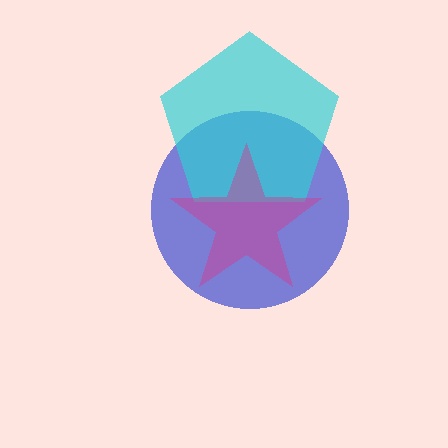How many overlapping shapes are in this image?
There are 3 overlapping shapes in the image.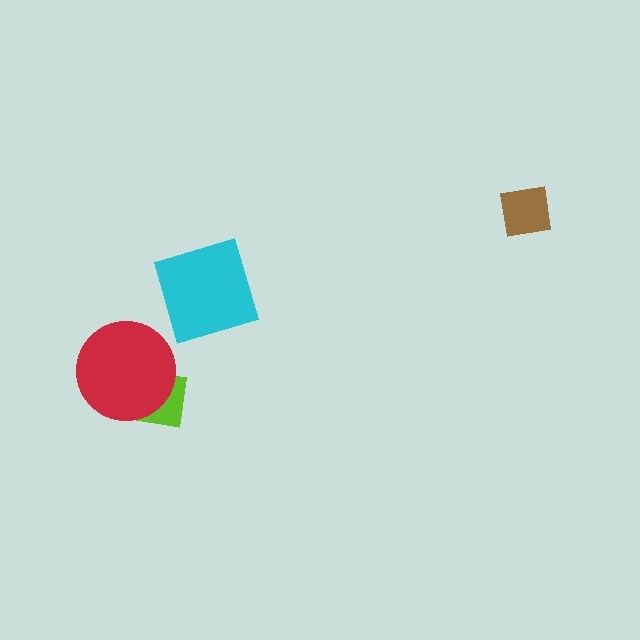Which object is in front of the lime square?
The red circle is in front of the lime square.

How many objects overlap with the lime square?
1 object overlaps with the lime square.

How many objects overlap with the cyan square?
0 objects overlap with the cyan square.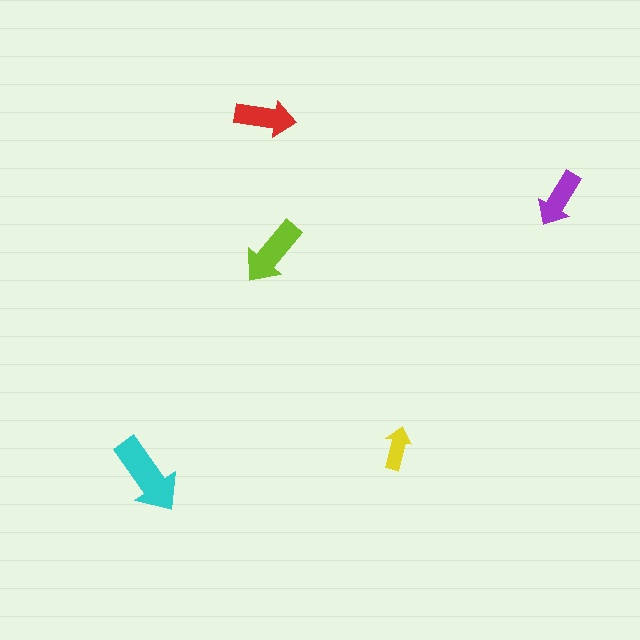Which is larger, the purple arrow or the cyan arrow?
The cyan one.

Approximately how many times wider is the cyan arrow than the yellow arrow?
About 2 times wider.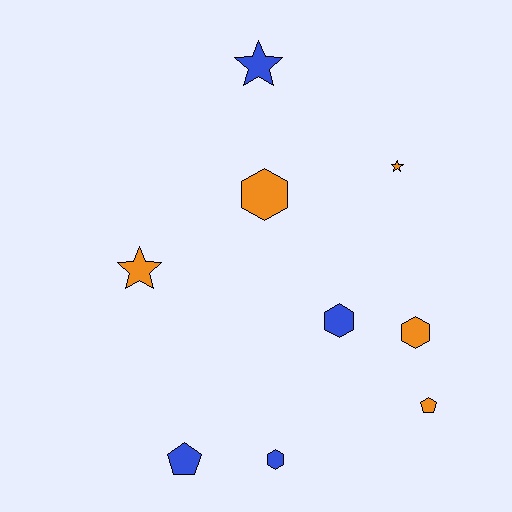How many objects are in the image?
There are 9 objects.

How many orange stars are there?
There are 2 orange stars.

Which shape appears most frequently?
Hexagon, with 4 objects.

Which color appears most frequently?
Orange, with 5 objects.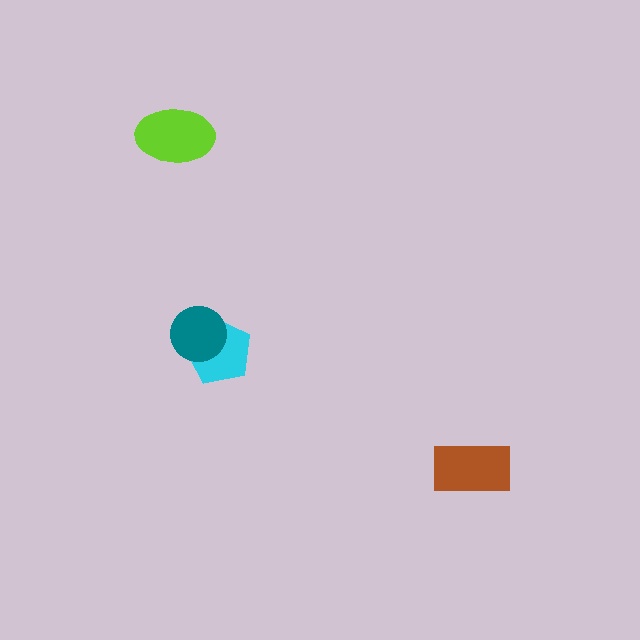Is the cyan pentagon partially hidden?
Yes, it is partially covered by another shape.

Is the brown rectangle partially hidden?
No, no other shape covers it.